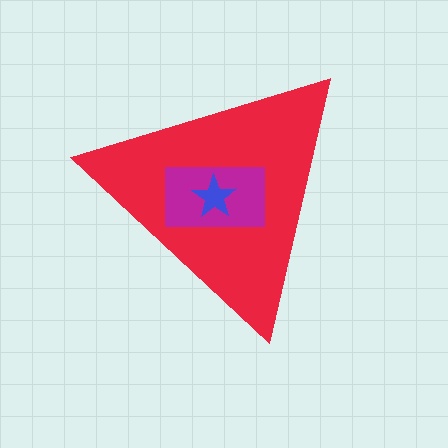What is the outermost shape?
The red triangle.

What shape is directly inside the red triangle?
The magenta rectangle.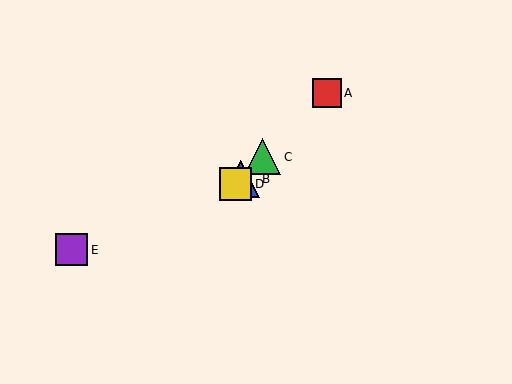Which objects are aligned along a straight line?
Objects A, B, C, D are aligned along a straight line.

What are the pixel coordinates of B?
Object B is at (241, 179).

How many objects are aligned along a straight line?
4 objects (A, B, C, D) are aligned along a straight line.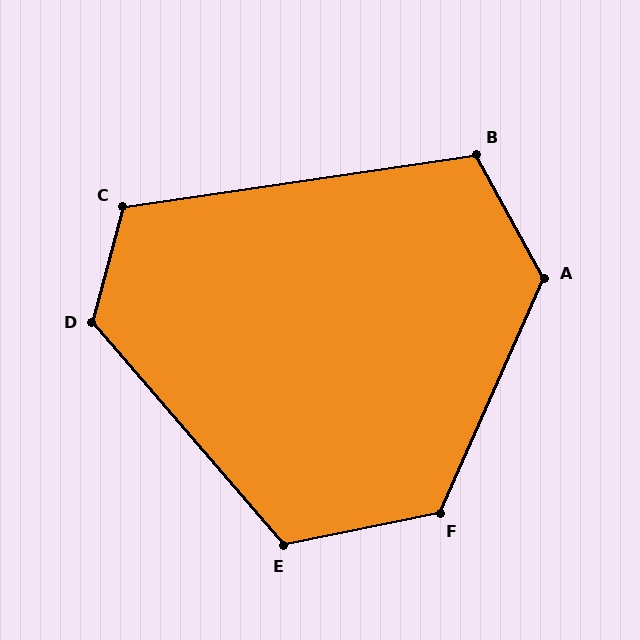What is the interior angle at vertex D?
Approximately 125 degrees (obtuse).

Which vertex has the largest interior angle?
A, at approximately 128 degrees.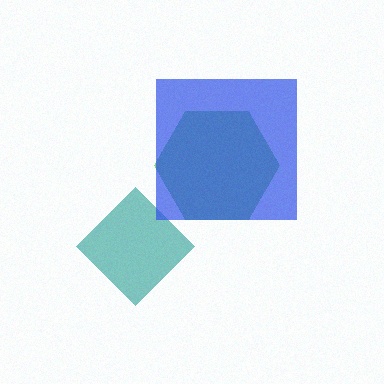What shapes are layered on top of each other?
The layered shapes are: a green hexagon, a teal diamond, a blue square.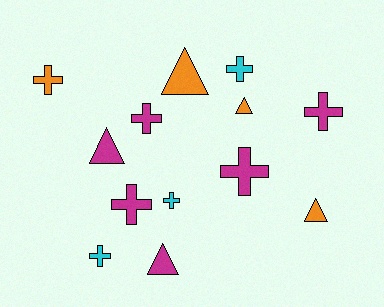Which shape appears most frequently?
Cross, with 8 objects.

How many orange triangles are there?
There are 3 orange triangles.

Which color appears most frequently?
Magenta, with 6 objects.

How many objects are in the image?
There are 13 objects.